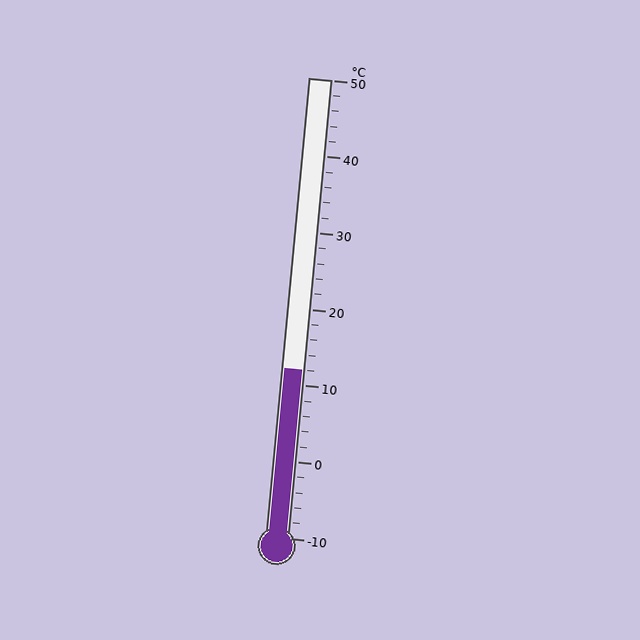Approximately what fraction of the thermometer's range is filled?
The thermometer is filled to approximately 35% of its range.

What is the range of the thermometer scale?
The thermometer scale ranges from -10°C to 50°C.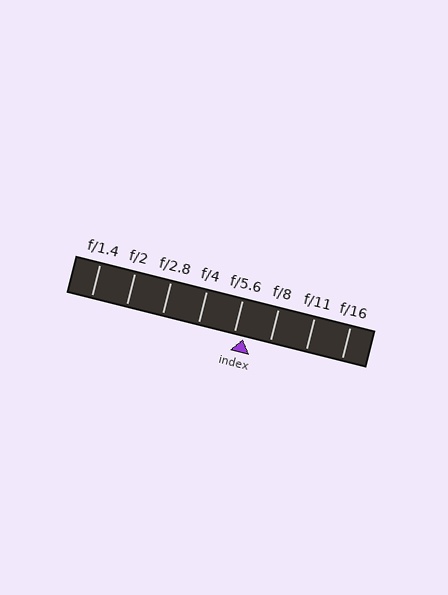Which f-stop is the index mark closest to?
The index mark is closest to f/5.6.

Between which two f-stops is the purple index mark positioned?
The index mark is between f/5.6 and f/8.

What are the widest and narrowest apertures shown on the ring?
The widest aperture shown is f/1.4 and the narrowest is f/16.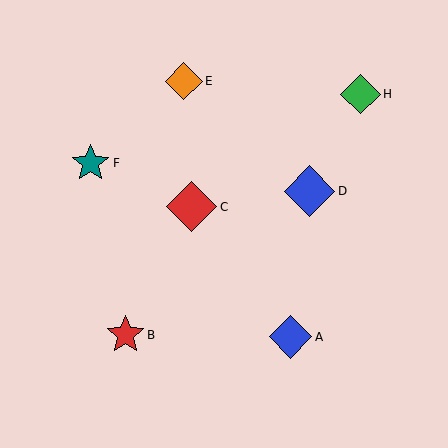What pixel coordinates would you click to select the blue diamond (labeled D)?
Click at (309, 191) to select the blue diamond D.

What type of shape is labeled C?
Shape C is a red diamond.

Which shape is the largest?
The blue diamond (labeled D) is the largest.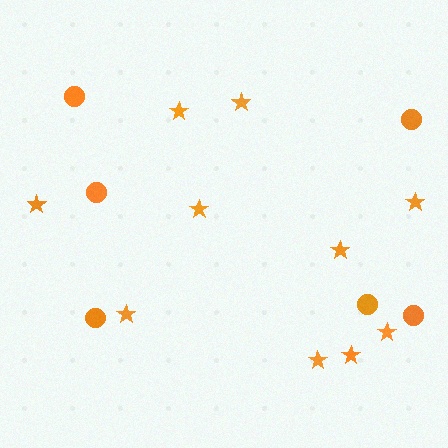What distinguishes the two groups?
There are 2 groups: one group of stars (10) and one group of circles (6).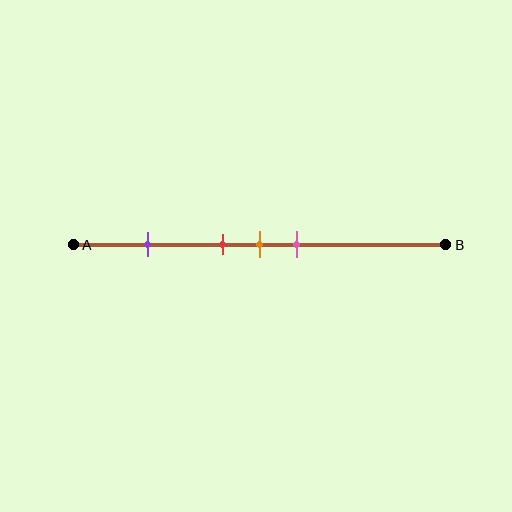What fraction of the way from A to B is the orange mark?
The orange mark is approximately 50% (0.5) of the way from A to B.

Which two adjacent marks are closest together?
The red and orange marks are the closest adjacent pair.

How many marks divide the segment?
There are 4 marks dividing the segment.